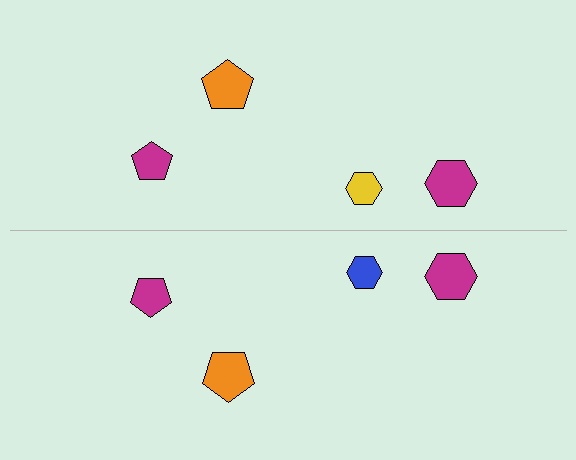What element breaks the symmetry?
The blue hexagon on the bottom side breaks the symmetry — its mirror counterpart is yellow.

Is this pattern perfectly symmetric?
No, the pattern is not perfectly symmetric. The blue hexagon on the bottom side breaks the symmetry — its mirror counterpart is yellow.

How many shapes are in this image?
There are 8 shapes in this image.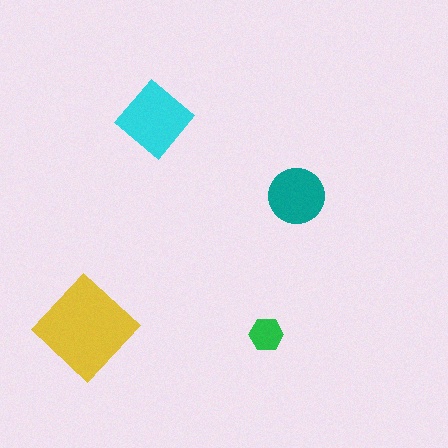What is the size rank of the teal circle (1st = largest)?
3rd.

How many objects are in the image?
There are 4 objects in the image.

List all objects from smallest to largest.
The green hexagon, the teal circle, the cyan diamond, the yellow diamond.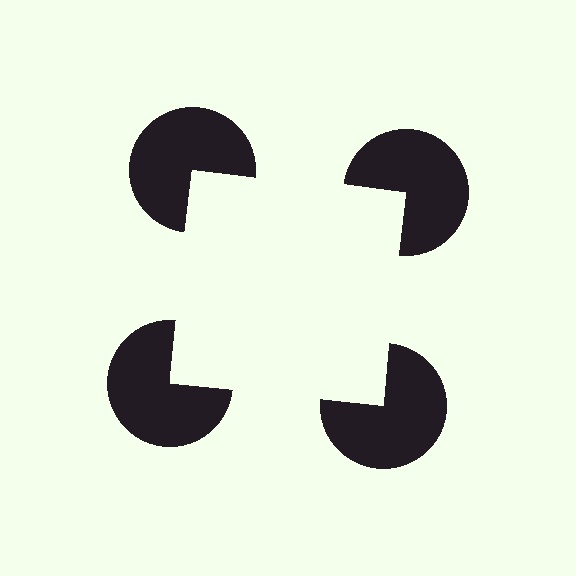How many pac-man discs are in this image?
There are 4 — one at each vertex of the illusory square.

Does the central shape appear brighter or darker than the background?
It typically appears slightly brighter than the background, even though no actual brightness change is drawn.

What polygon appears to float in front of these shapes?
An illusory square — its edges are inferred from the aligned wedge cuts in the pac-man discs, not physically drawn.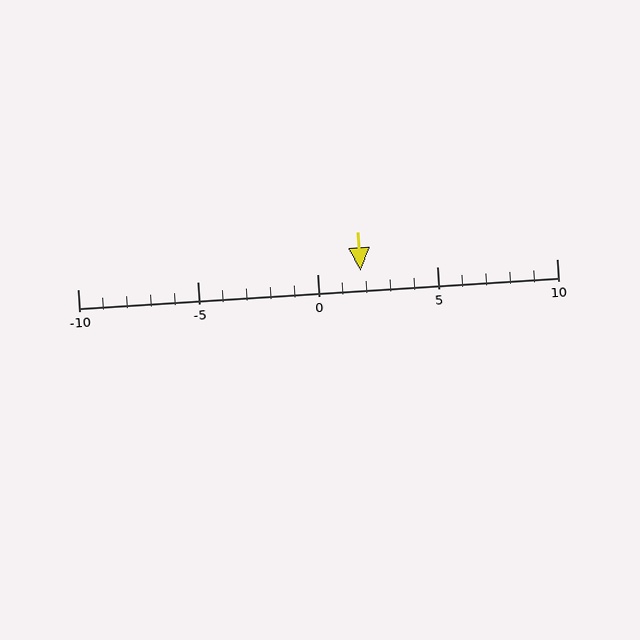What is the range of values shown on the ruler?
The ruler shows values from -10 to 10.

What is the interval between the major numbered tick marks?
The major tick marks are spaced 5 units apart.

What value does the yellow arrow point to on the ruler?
The yellow arrow points to approximately 2.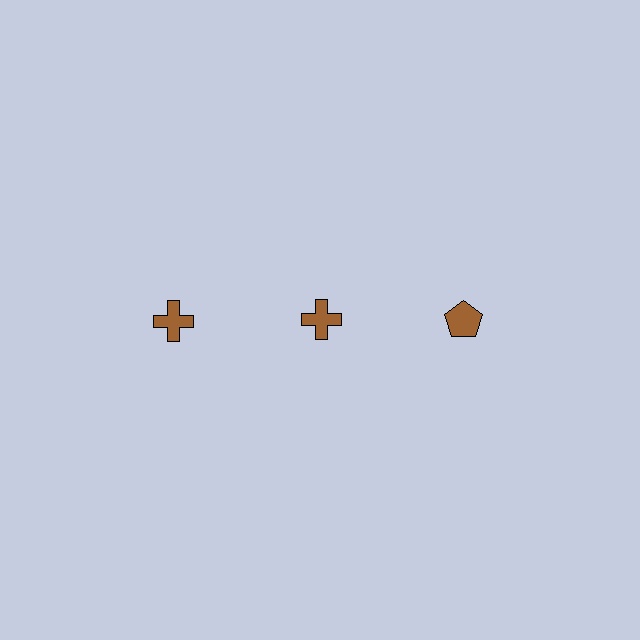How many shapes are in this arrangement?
There are 3 shapes arranged in a grid pattern.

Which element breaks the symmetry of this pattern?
The brown pentagon in the top row, center column breaks the symmetry. All other shapes are brown crosses.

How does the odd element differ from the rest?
It has a different shape: pentagon instead of cross.